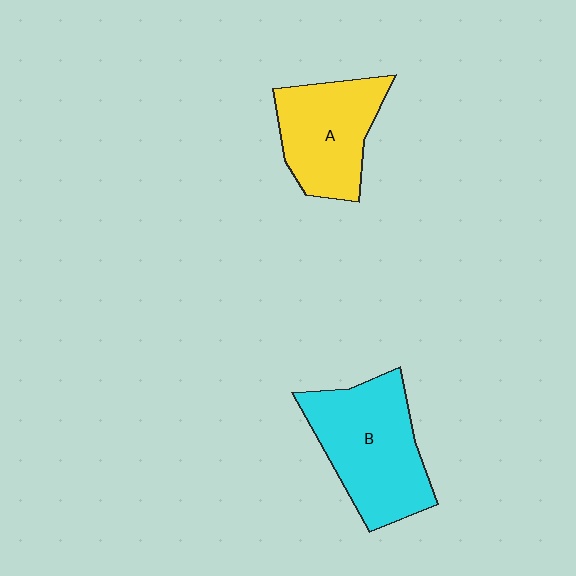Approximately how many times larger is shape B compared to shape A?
Approximately 1.3 times.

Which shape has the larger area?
Shape B (cyan).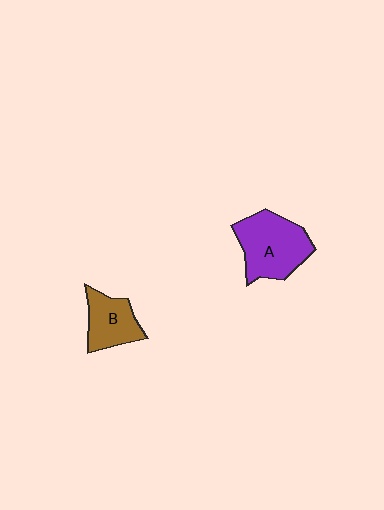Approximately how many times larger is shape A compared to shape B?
Approximately 1.6 times.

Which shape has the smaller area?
Shape B (brown).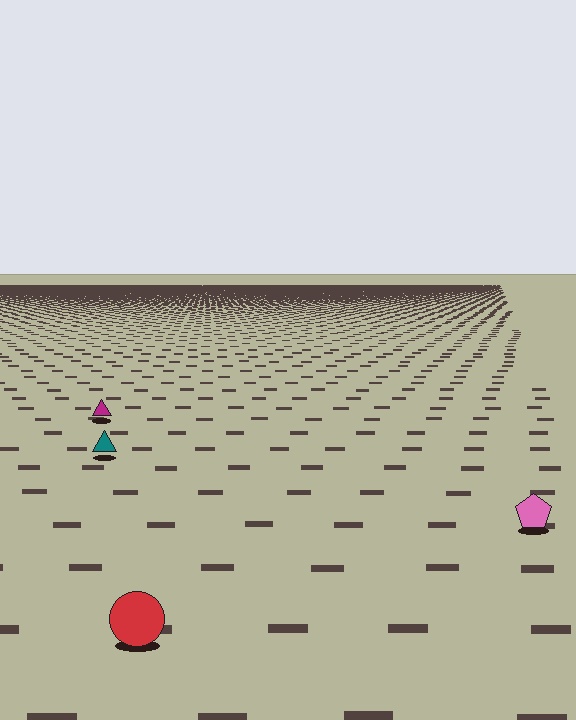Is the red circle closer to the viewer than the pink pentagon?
Yes. The red circle is closer — you can tell from the texture gradient: the ground texture is coarser near it.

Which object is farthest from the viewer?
The magenta triangle is farthest from the viewer. It appears smaller and the ground texture around it is denser.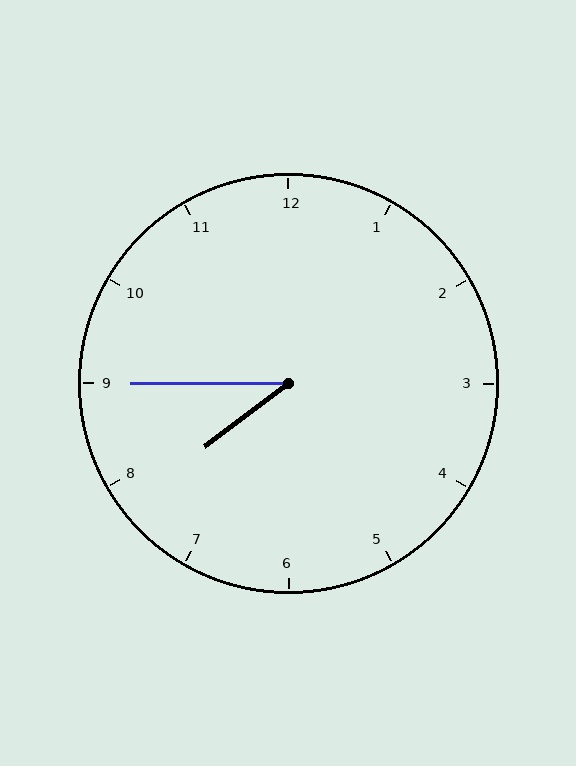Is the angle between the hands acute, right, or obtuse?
It is acute.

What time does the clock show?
7:45.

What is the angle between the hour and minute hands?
Approximately 38 degrees.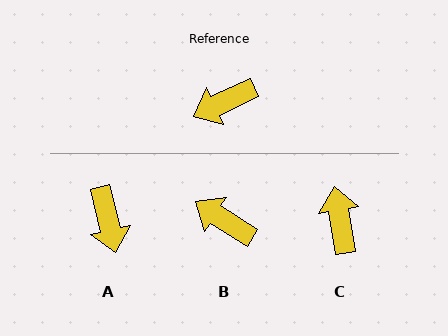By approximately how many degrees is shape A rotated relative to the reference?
Approximately 79 degrees counter-clockwise.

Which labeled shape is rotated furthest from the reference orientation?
C, about 105 degrees away.